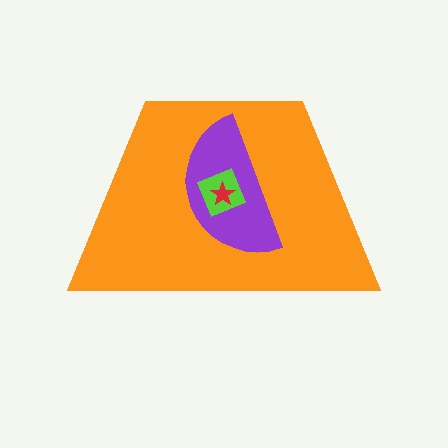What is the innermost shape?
The red star.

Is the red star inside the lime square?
Yes.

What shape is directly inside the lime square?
The red star.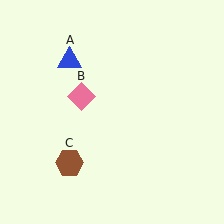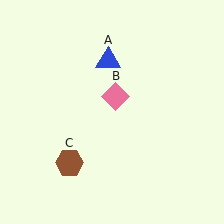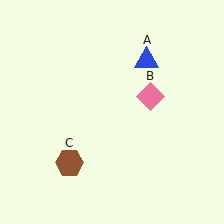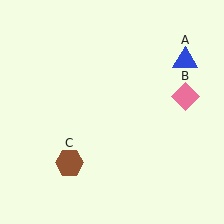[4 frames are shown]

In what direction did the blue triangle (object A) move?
The blue triangle (object A) moved right.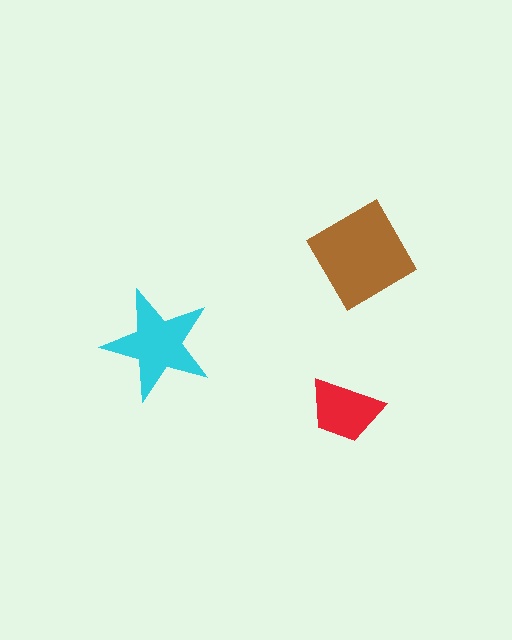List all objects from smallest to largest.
The red trapezoid, the cyan star, the brown diamond.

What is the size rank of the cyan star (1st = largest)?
2nd.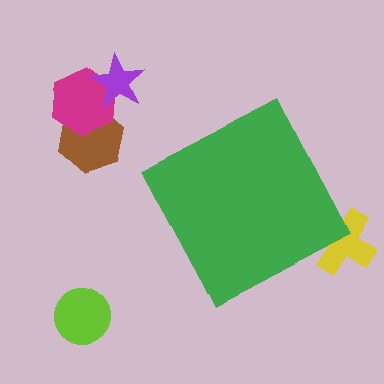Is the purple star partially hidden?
No, the purple star is fully visible.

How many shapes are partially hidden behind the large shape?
1 shape is partially hidden.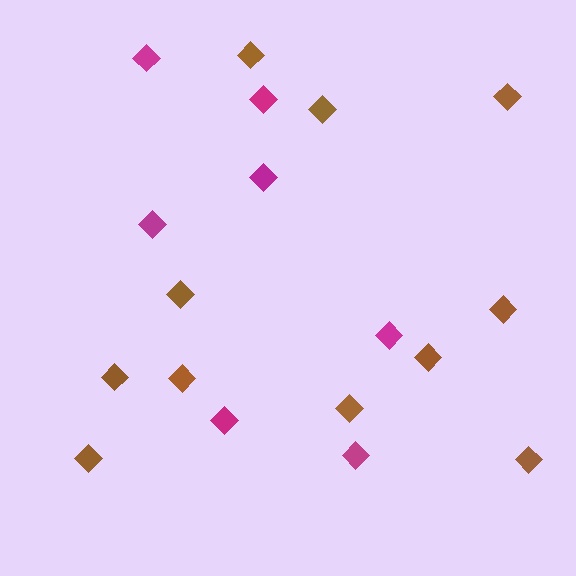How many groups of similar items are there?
There are 2 groups: one group of magenta diamonds (7) and one group of brown diamonds (11).